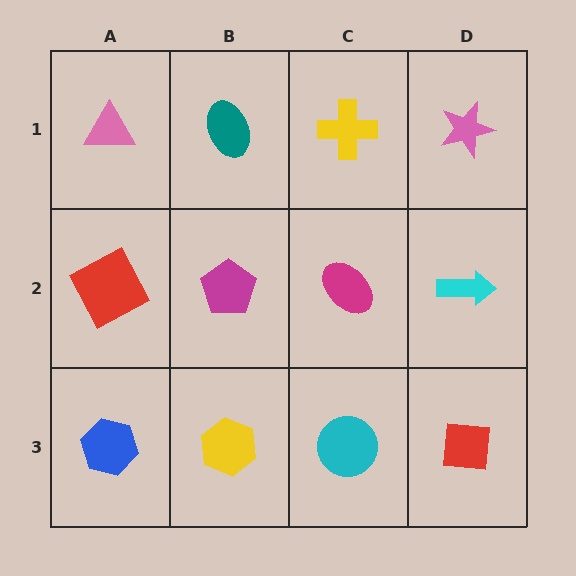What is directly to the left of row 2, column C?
A magenta pentagon.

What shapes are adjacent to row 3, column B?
A magenta pentagon (row 2, column B), a blue hexagon (row 3, column A), a cyan circle (row 3, column C).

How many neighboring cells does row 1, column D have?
2.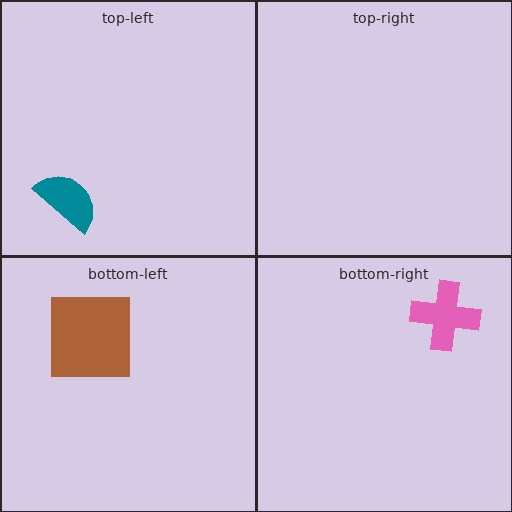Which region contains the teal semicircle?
The top-left region.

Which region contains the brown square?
The bottom-left region.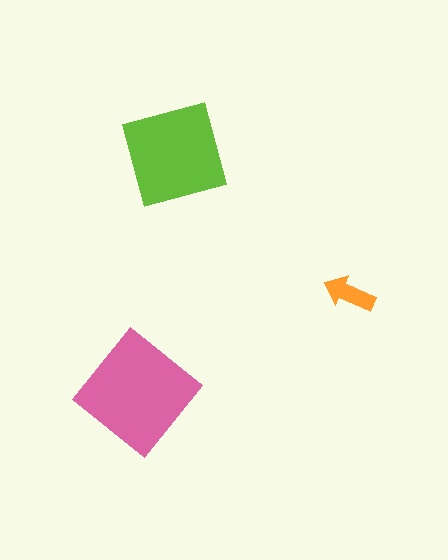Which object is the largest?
The pink diamond.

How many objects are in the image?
There are 3 objects in the image.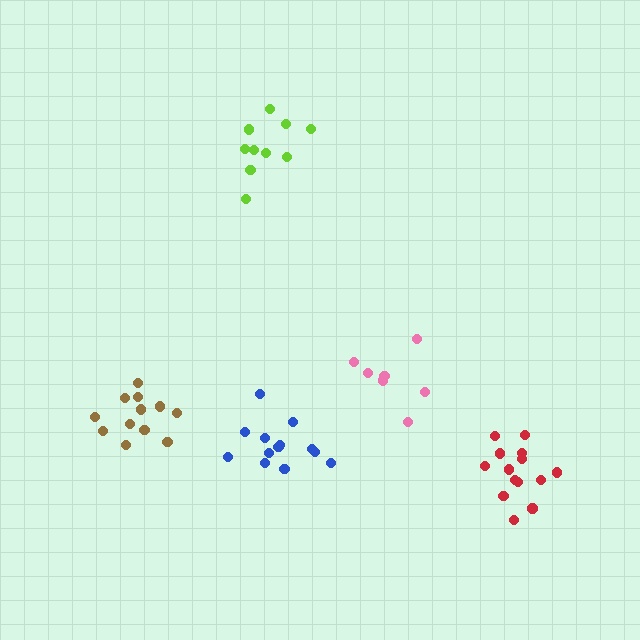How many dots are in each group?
Group 1: 8 dots, Group 2: 12 dots, Group 3: 13 dots, Group 4: 14 dots, Group 5: 10 dots (57 total).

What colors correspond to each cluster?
The clusters are colored: pink, brown, blue, red, lime.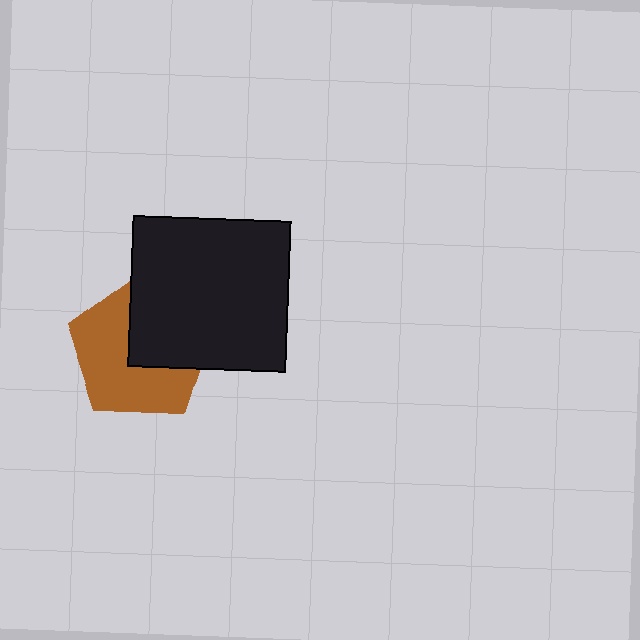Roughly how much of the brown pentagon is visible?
About half of it is visible (roughly 59%).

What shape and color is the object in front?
The object in front is a black rectangle.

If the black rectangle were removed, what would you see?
You would see the complete brown pentagon.